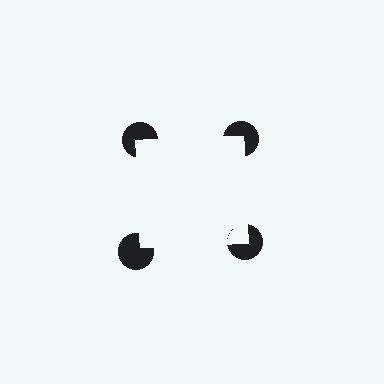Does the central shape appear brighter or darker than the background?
It typically appears slightly brighter than the background, even though no actual brightness change is drawn.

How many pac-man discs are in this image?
There are 4 — one at each vertex of the illusory square.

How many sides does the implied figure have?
4 sides.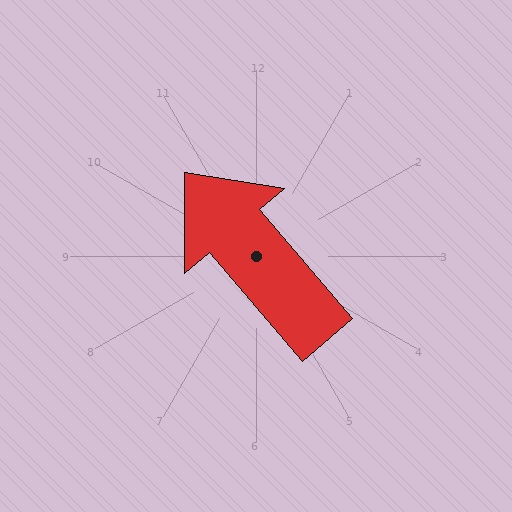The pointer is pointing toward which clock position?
Roughly 11 o'clock.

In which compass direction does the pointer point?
Northwest.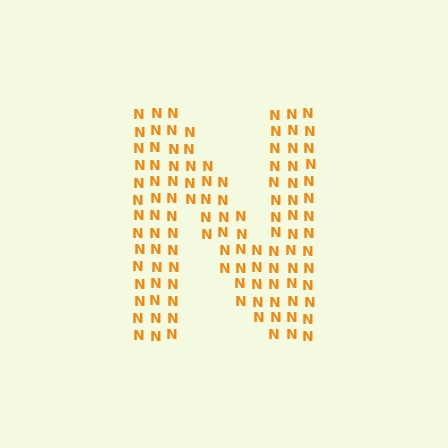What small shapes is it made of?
It is made of small letter N's.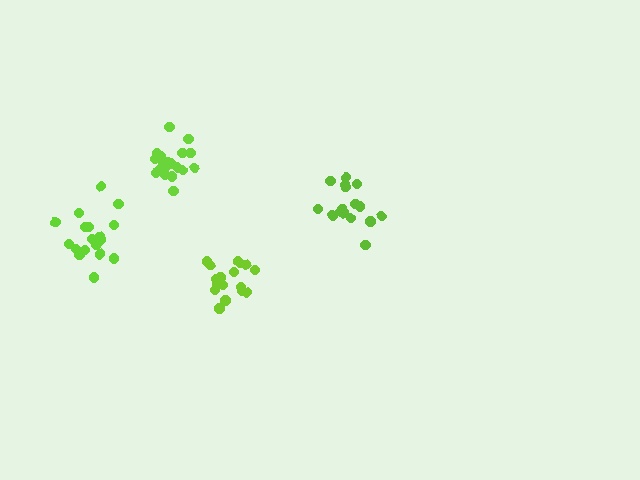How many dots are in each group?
Group 1: 17 dots, Group 2: 18 dots, Group 3: 16 dots, Group 4: 19 dots (70 total).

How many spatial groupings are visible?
There are 4 spatial groupings.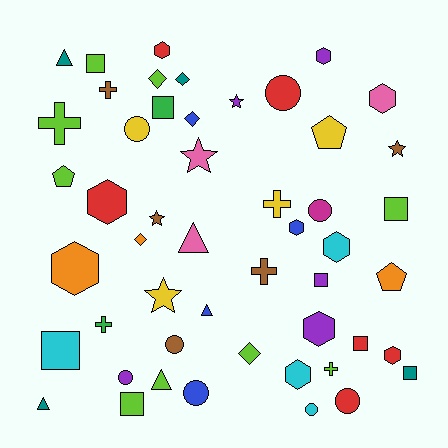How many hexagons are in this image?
There are 10 hexagons.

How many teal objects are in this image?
There are 4 teal objects.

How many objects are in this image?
There are 50 objects.